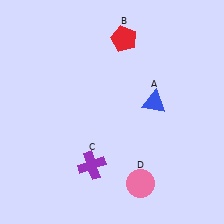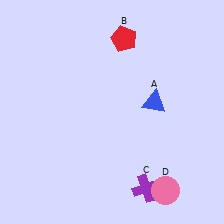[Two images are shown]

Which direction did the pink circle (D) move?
The pink circle (D) moved right.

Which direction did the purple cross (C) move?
The purple cross (C) moved right.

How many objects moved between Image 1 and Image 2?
2 objects moved between the two images.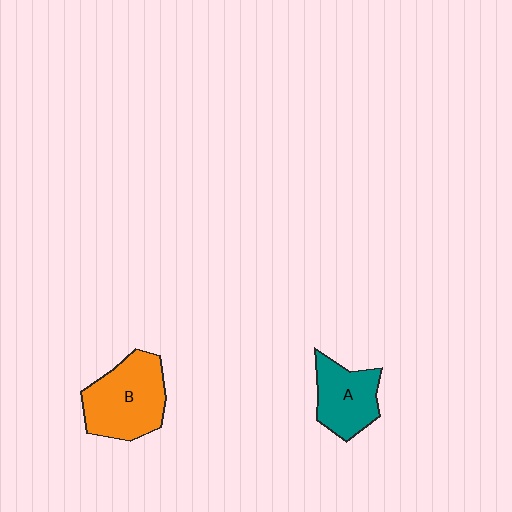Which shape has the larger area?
Shape B (orange).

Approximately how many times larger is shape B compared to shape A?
Approximately 1.4 times.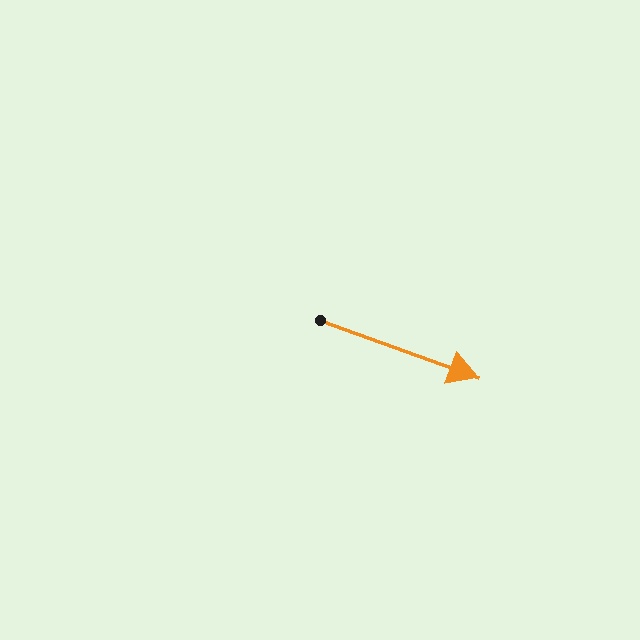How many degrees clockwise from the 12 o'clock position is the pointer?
Approximately 110 degrees.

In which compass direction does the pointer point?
East.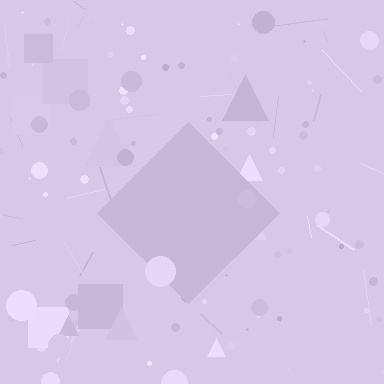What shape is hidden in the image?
A diamond is hidden in the image.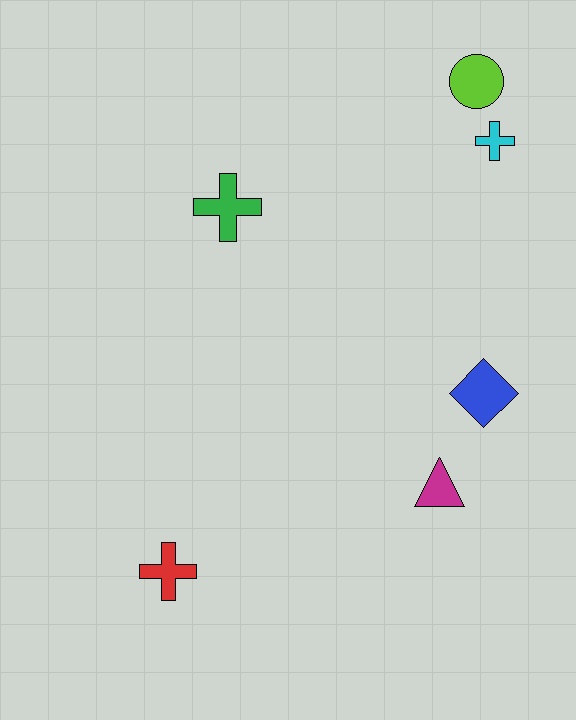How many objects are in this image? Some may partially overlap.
There are 6 objects.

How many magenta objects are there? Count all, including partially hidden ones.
There is 1 magenta object.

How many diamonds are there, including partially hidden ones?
There is 1 diamond.